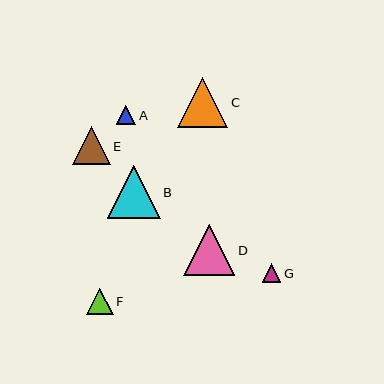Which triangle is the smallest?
Triangle G is the smallest with a size of approximately 18 pixels.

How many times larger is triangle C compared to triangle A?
Triangle C is approximately 2.5 times the size of triangle A.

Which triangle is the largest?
Triangle B is the largest with a size of approximately 53 pixels.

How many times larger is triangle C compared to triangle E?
Triangle C is approximately 1.3 times the size of triangle E.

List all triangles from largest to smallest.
From largest to smallest: B, D, C, E, F, A, G.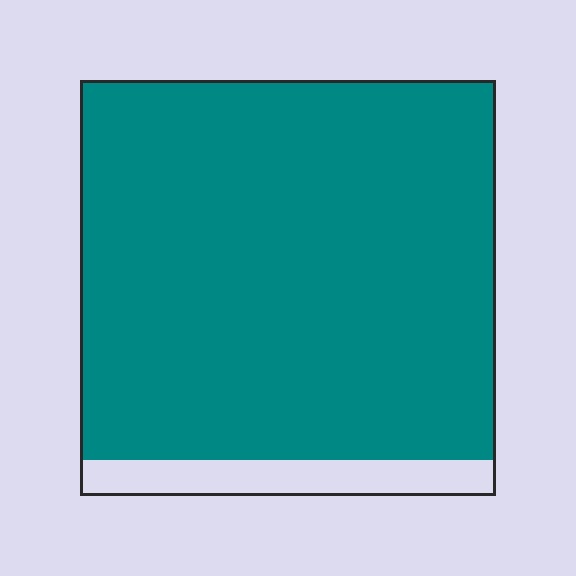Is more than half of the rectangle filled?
Yes.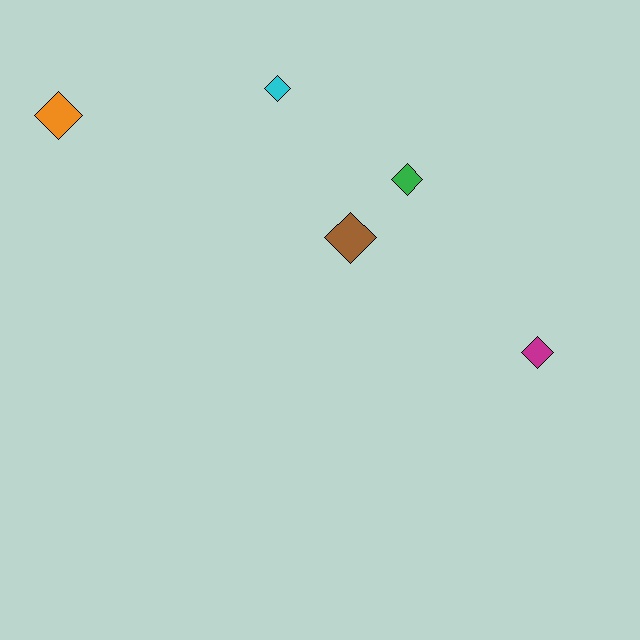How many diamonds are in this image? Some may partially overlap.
There are 5 diamonds.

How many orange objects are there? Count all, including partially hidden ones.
There is 1 orange object.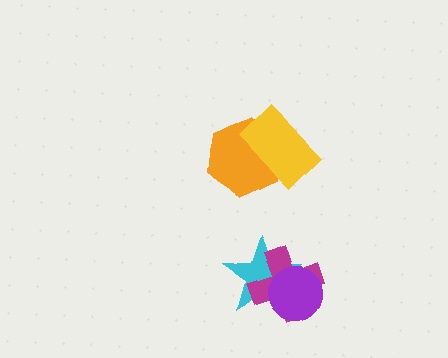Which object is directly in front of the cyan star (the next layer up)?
The magenta cross is directly in front of the cyan star.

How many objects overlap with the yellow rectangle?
1 object overlaps with the yellow rectangle.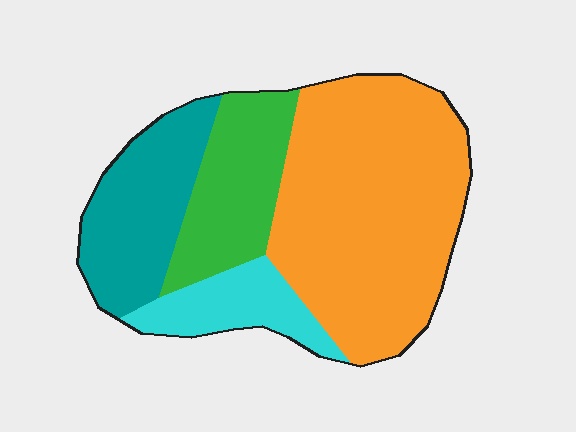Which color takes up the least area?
Cyan, at roughly 10%.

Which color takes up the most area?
Orange, at roughly 50%.